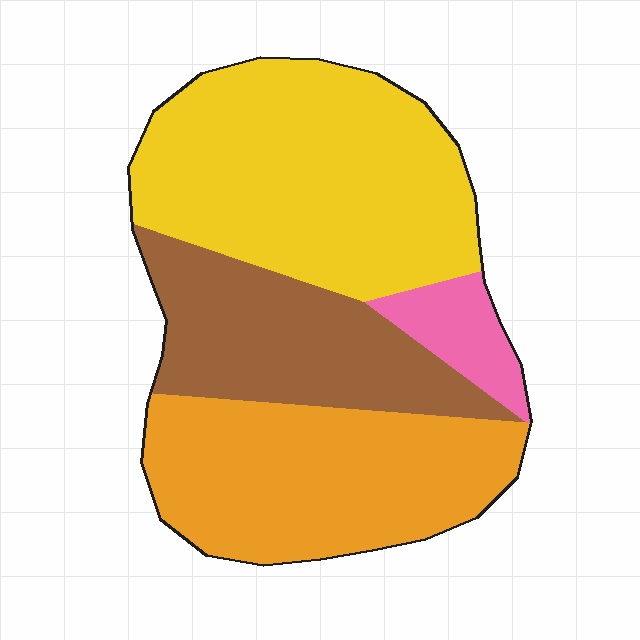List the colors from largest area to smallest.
From largest to smallest: yellow, orange, brown, pink.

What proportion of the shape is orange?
Orange takes up about one third (1/3) of the shape.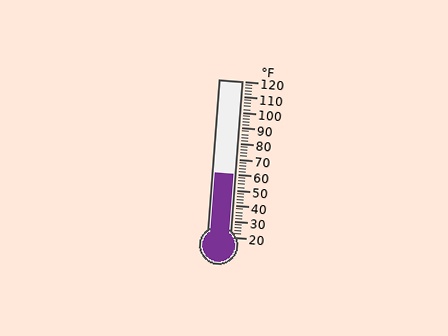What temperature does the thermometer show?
The thermometer shows approximately 60°F.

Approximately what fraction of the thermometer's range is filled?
The thermometer is filled to approximately 40% of its range.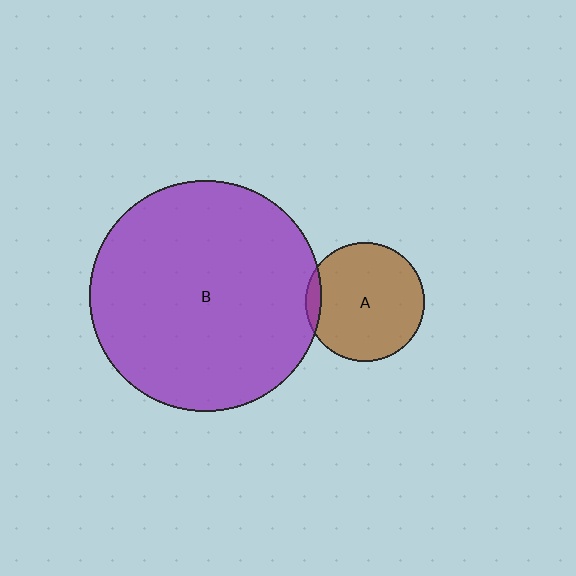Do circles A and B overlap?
Yes.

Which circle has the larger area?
Circle B (purple).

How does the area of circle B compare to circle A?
Approximately 3.8 times.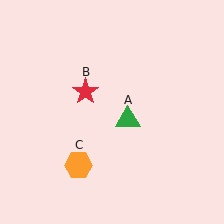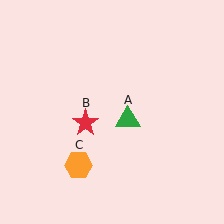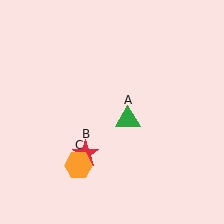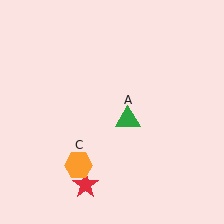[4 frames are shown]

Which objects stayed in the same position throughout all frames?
Green triangle (object A) and orange hexagon (object C) remained stationary.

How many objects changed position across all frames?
1 object changed position: red star (object B).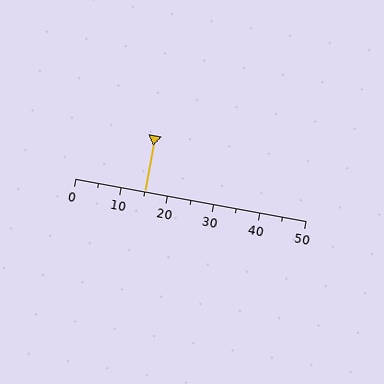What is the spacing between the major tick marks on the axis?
The major ticks are spaced 10 apart.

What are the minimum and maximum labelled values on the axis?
The axis runs from 0 to 50.